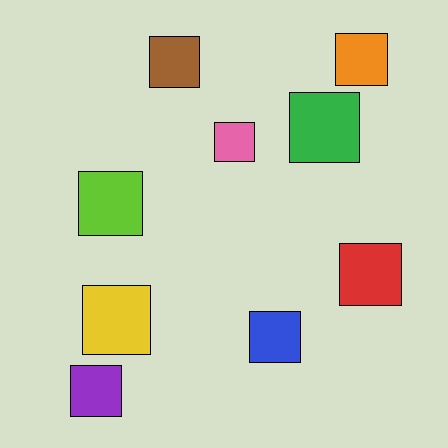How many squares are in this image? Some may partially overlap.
There are 9 squares.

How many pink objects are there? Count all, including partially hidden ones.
There is 1 pink object.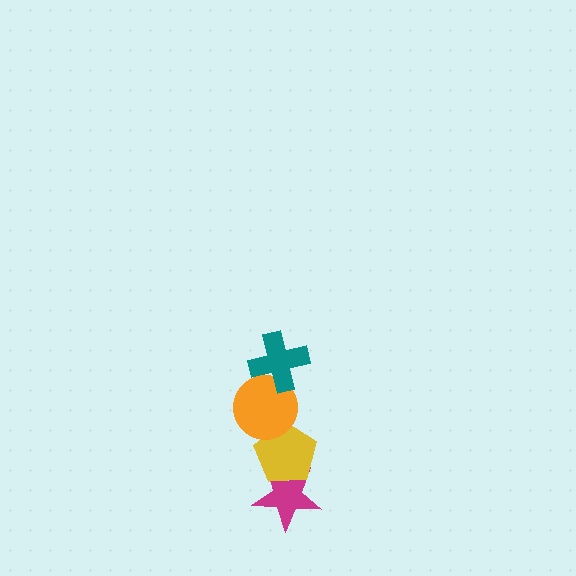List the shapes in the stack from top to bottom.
From top to bottom: the teal cross, the orange circle, the yellow pentagon, the magenta star.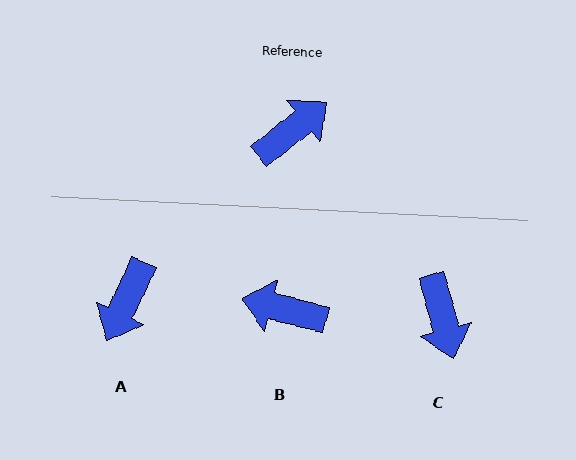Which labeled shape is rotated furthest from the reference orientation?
A, about 154 degrees away.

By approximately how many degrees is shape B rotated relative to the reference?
Approximately 127 degrees counter-clockwise.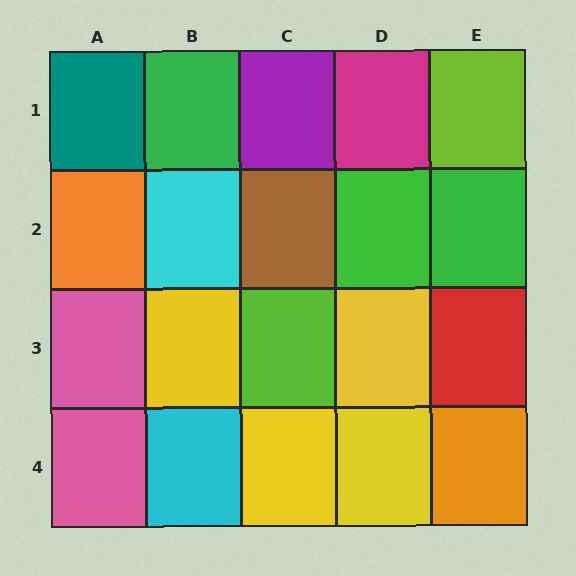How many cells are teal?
1 cell is teal.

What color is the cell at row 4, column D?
Yellow.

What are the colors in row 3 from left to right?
Pink, yellow, lime, yellow, red.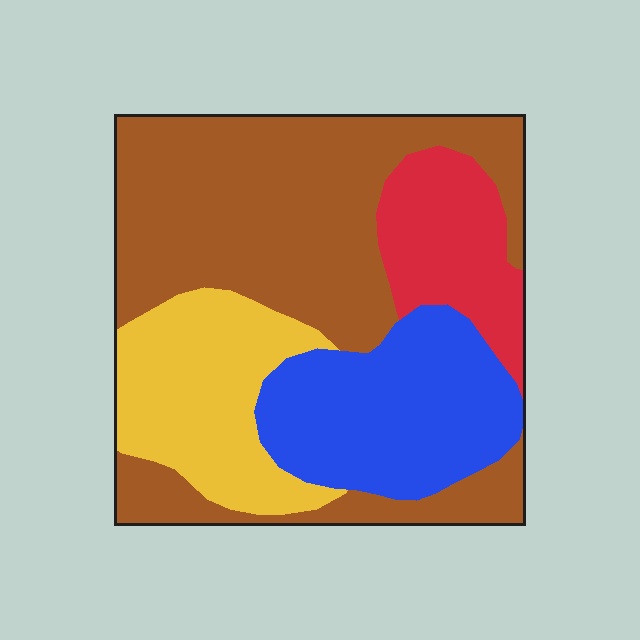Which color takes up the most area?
Brown, at roughly 45%.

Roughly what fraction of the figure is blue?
Blue covers about 20% of the figure.